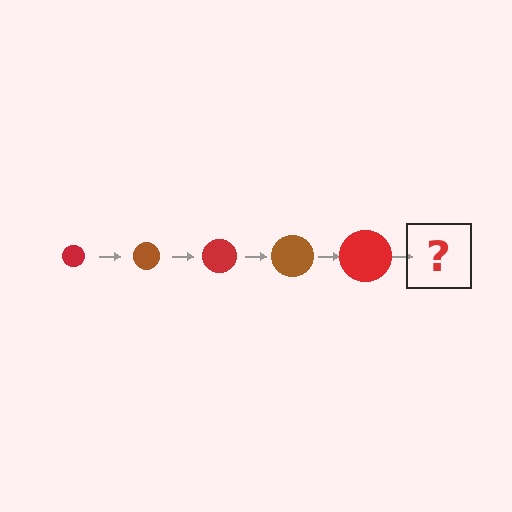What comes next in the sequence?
The next element should be a brown circle, larger than the previous one.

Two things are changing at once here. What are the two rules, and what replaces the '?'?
The two rules are that the circle grows larger each step and the color cycles through red and brown. The '?' should be a brown circle, larger than the previous one.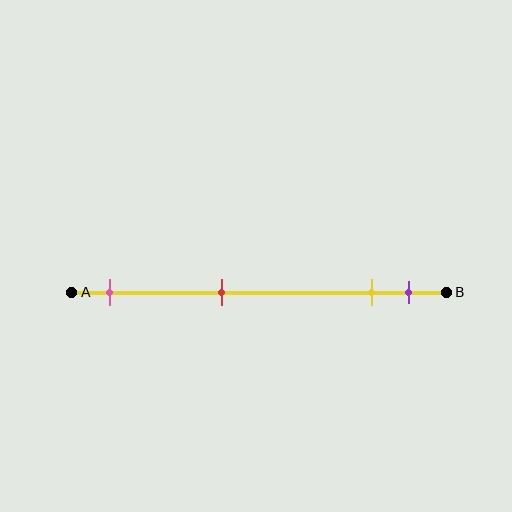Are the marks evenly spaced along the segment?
No, the marks are not evenly spaced.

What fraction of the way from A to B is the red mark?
The red mark is approximately 40% (0.4) of the way from A to B.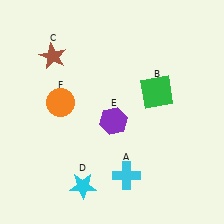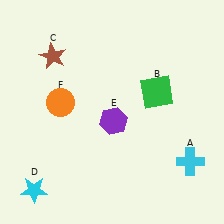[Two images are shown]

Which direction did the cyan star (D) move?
The cyan star (D) moved left.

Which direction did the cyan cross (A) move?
The cyan cross (A) moved right.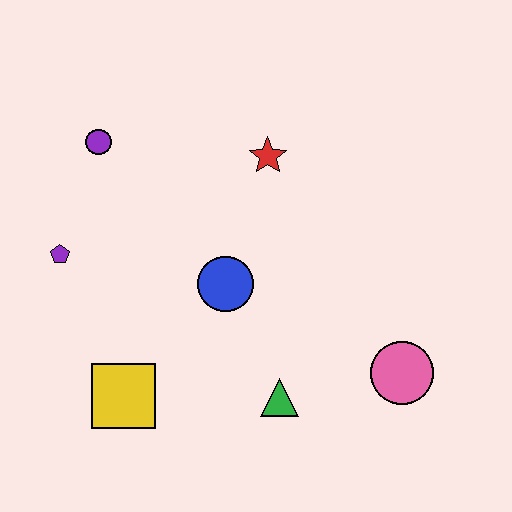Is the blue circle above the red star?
No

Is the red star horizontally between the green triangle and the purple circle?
Yes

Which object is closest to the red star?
The blue circle is closest to the red star.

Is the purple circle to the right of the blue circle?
No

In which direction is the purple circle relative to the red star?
The purple circle is to the left of the red star.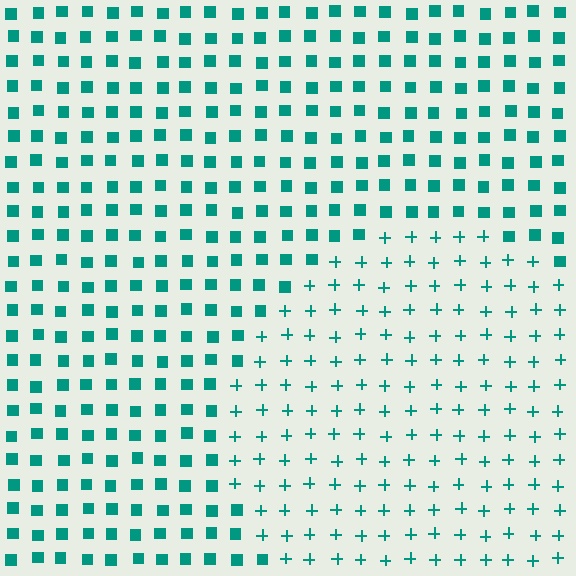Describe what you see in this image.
The image is filled with small teal elements arranged in a uniform grid. A circle-shaped region contains plus signs, while the surrounding area contains squares. The boundary is defined purely by the change in element shape.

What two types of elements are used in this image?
The image uses plus signs inside the circle region and squares outside it.